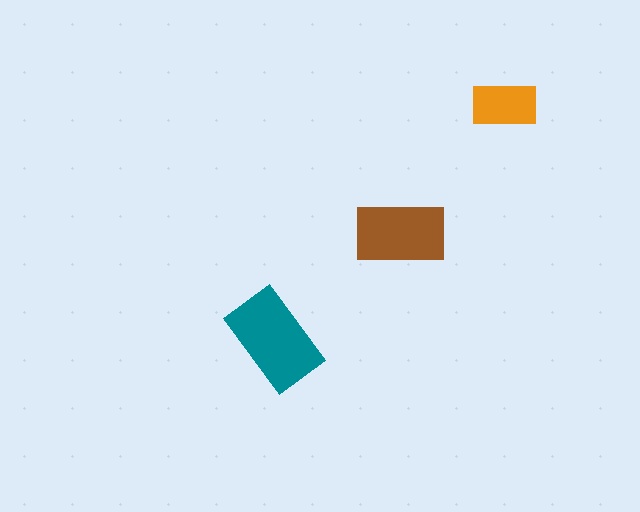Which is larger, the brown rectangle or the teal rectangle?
The teal one.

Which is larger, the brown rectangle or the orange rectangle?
The brown one.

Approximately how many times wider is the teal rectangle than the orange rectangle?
About 1.5 times wider.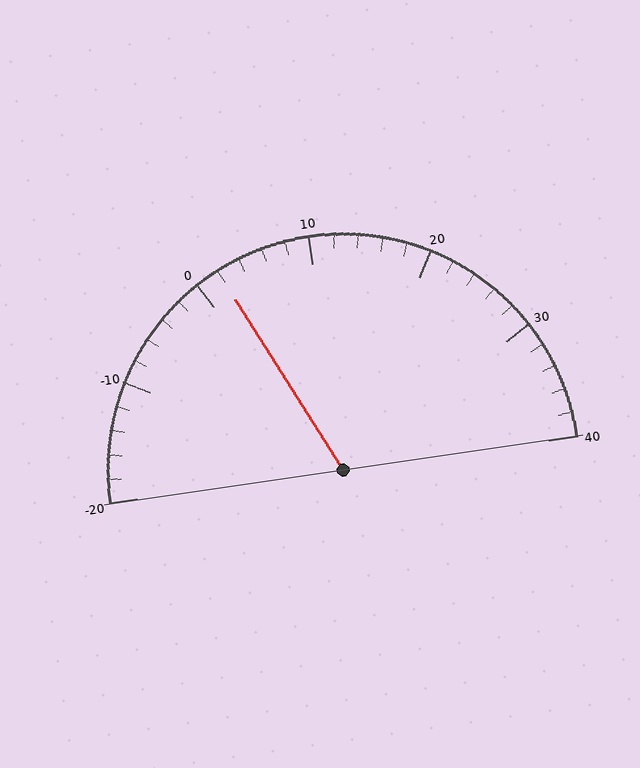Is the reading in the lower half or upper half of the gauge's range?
The reading is in the lower half of the range (-20 to 40).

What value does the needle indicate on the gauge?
The needle indicates approximately 2.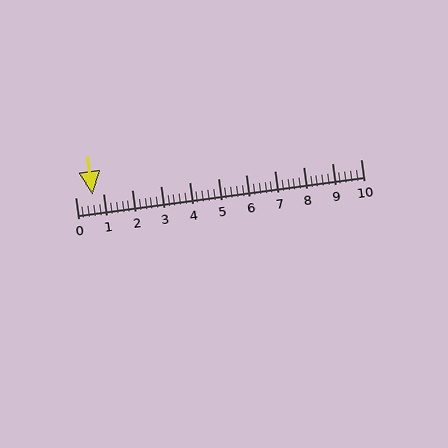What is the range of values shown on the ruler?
The ruler shows values from 0 to 10.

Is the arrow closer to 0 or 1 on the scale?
The arrow is closer to 1.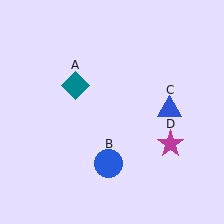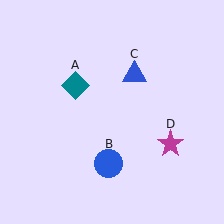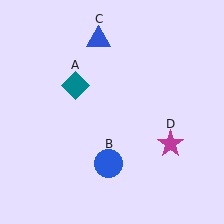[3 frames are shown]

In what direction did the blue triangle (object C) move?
The blue triangle (object C) moved up and to the left.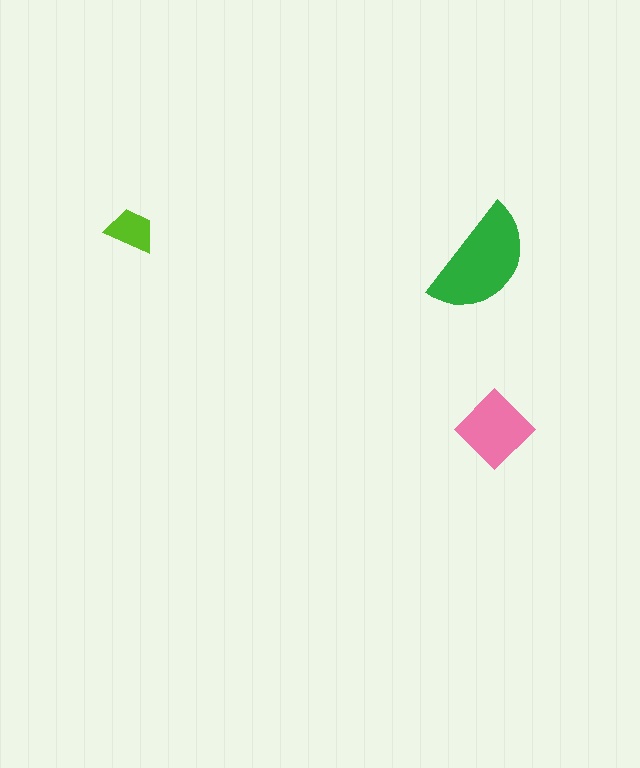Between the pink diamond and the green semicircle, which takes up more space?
The green semicircle.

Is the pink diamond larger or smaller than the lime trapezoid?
Larger.